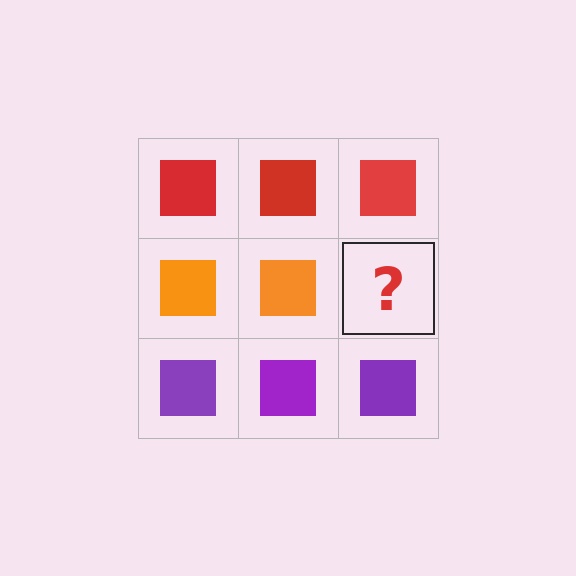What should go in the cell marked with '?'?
The missing cell should contain an orange square.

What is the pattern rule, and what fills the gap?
The rule is that each row has a consistent color. The gap should be filled with an orange square.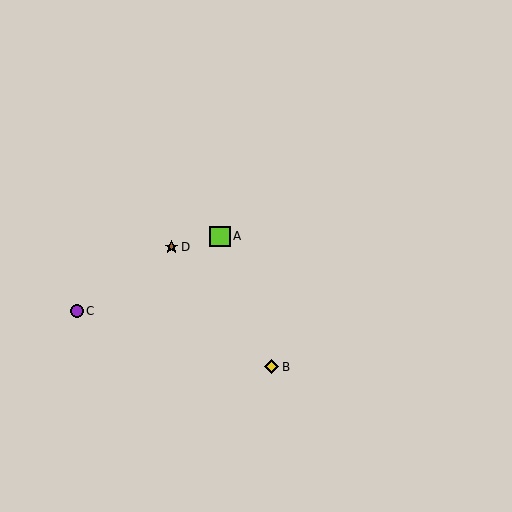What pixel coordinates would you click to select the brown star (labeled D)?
Click at (171, 247) to select the brown star D.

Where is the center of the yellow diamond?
The center of the yellow diamond is at (272, 367).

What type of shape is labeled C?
Shape C is a purple circle.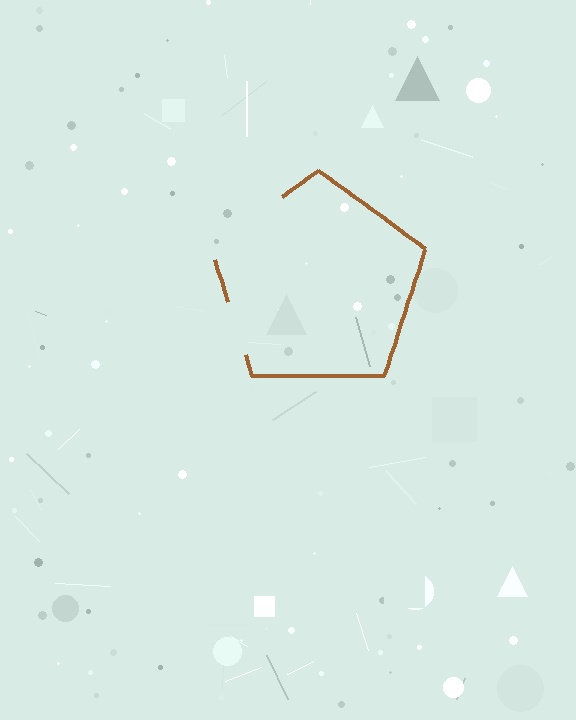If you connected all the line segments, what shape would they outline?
They would outline a pentagon.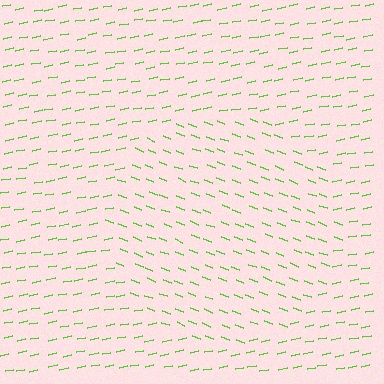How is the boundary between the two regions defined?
The boundary is defined purely by a change in line orientation (approximately 32 degrees difference). All lines are the same color and thickness.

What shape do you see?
I see a circle.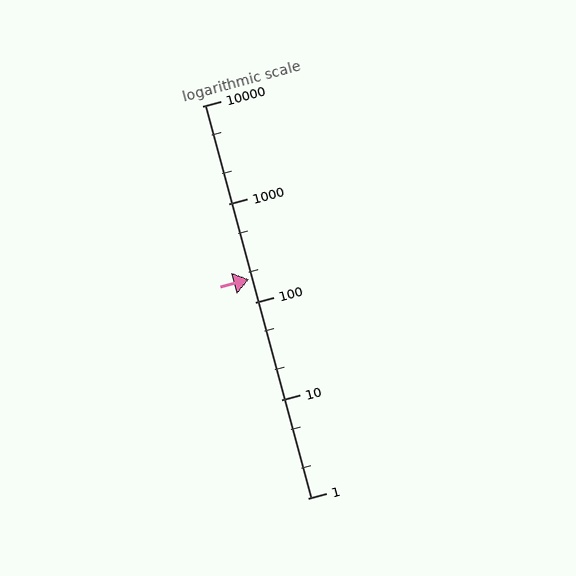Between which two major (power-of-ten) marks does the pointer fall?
The pointer is between 100 and 1000.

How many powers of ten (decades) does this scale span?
The scale spans 4 decades, from 1 to 10000.